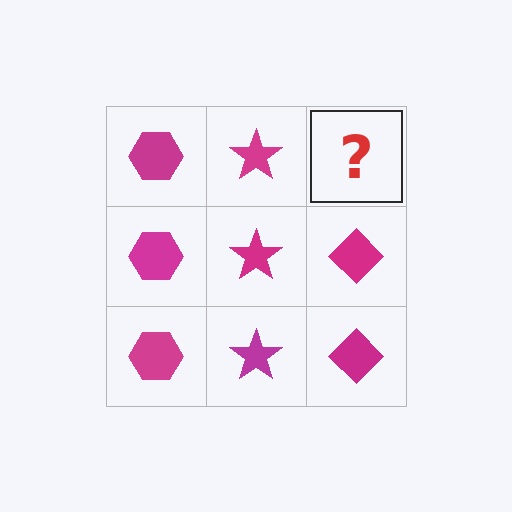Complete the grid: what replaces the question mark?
The question mark should be replaced with a magenta diamond.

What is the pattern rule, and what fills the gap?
The rule is that each column has a consistent shape. The gap should be filled with a magenta diamond.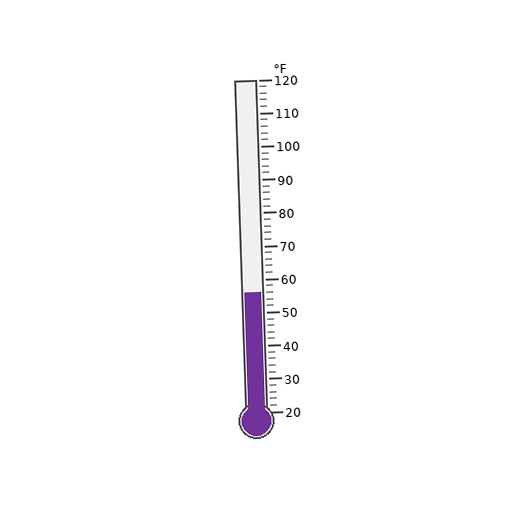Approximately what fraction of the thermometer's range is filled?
The thermometer is filled to approximately 35% of its range.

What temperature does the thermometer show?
The thermometer shows approximately 56°F.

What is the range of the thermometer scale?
The thermometer scale ranges from 20°F to 120°F.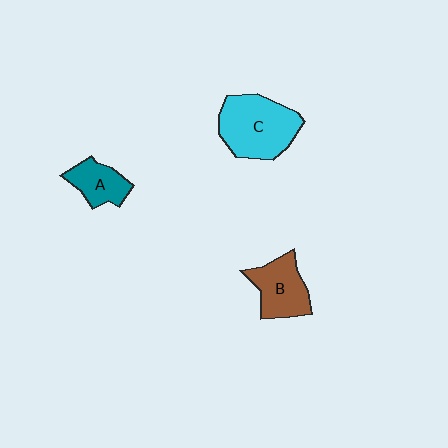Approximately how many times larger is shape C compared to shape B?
Approximately 1.5 times.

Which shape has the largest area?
Shape C (cyan).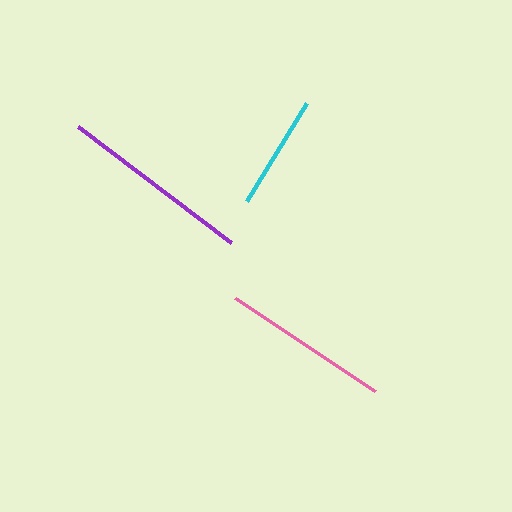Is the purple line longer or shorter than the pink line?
The purple line is longer than the pink line.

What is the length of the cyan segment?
The cyan segment is approximately 115 pixels long.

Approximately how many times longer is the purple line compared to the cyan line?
The purple line is approximately 1.7 times the length of the cyan line.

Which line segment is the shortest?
The cyan line is the shortest at approximately 115 pixels.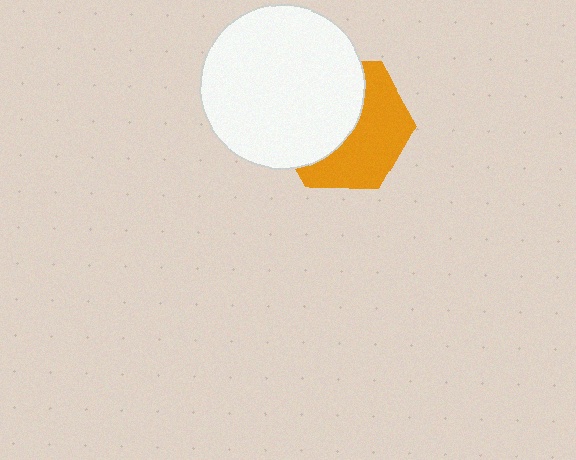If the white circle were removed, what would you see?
You would see the complete orange hexagon.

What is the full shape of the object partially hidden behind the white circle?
The partially hidden object is an orange hexagon.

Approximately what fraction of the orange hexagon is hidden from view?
Roughly 51% of the orange hexagon is hidden behind the white circle.